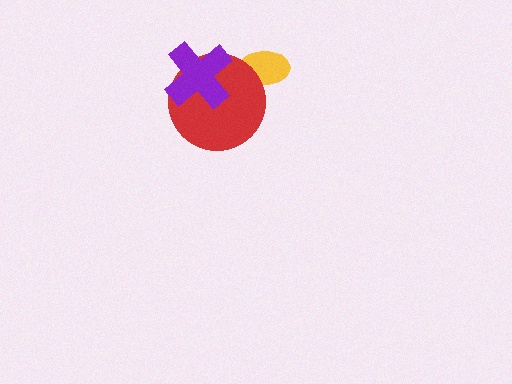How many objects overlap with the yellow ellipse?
1 object overlaps with the yellow ellipse.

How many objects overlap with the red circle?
2 objects overlap with the red circle.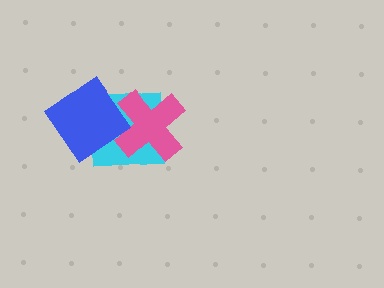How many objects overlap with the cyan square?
2 objects overlap with the cyan square.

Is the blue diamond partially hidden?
No, no other shape covers it.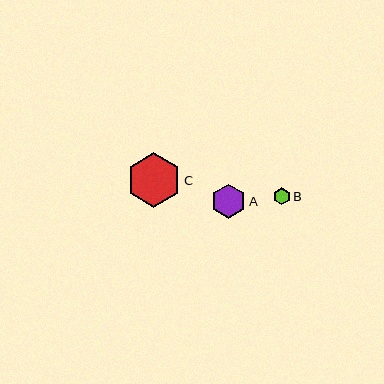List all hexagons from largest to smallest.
From largest to smallest: C, A, B.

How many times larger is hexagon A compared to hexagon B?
Hexagon A is approximately 2.0 times the size of hexagon B.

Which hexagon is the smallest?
Hexagon B is the smallest with a size of approximately 17 pixels.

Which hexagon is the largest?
Hexagon C is the largest with a size of approximately 54 pixels.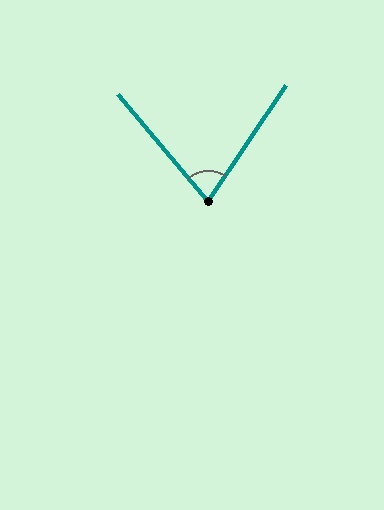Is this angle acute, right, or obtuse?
It is acute.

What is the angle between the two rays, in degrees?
Approximately 74 degrees.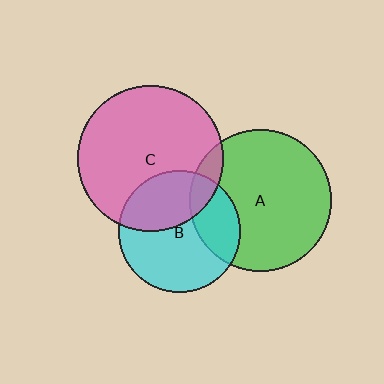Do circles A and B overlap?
Yes.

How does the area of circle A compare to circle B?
Approximately 1.4 times.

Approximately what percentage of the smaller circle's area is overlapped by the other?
Approximately 25%.